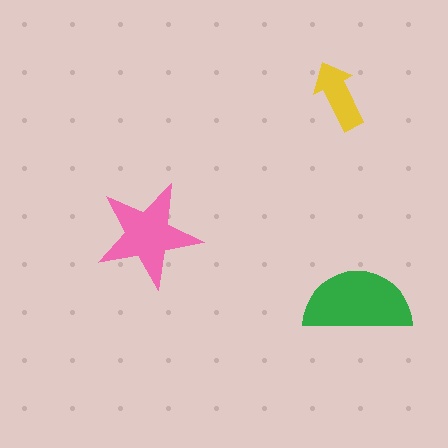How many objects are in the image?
There are 3 objects in the image.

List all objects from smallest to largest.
The yellow arrow, the pink star, the green semicircle.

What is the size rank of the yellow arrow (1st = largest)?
3rd.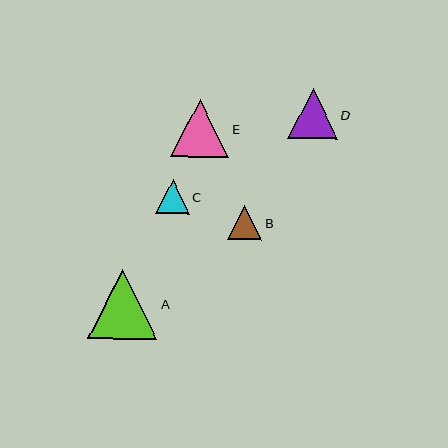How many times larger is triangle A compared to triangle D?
Triangle A is approximately 1.4 times the size of triangle D.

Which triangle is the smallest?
Triangle C is the smallest with a size of approximately 34 pixels.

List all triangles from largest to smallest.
From largest to smallest: A, E, D, B, C.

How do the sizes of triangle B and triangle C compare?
Triangle B and triangle C are approximately the same size.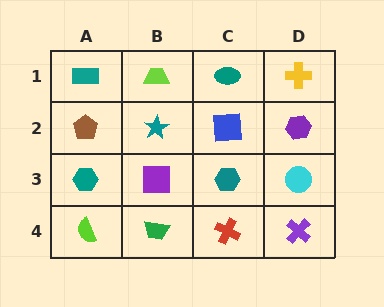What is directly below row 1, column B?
A teal star.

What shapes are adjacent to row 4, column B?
A purple square (row 3, column B), a lime semicircle (row 4, column A), a red cross (row 4, column C).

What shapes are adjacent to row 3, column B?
A teal star (row 2, column B), a green trapezoid (row 4, column B), a teal hexagon (row 3, column A), a teal hexagon (row 3, column C).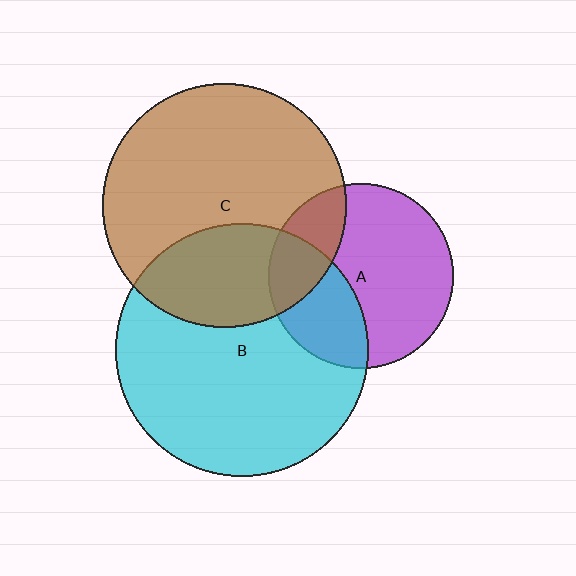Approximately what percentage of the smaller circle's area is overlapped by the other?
Approximately 30%.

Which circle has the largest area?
Circle B (cyan).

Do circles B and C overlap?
Yes.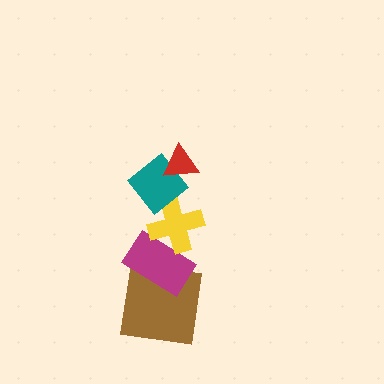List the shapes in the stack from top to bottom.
From top to bottom: the red triangle, the teal diamond, the yellow cross, the magenta rectangle, the brown square.